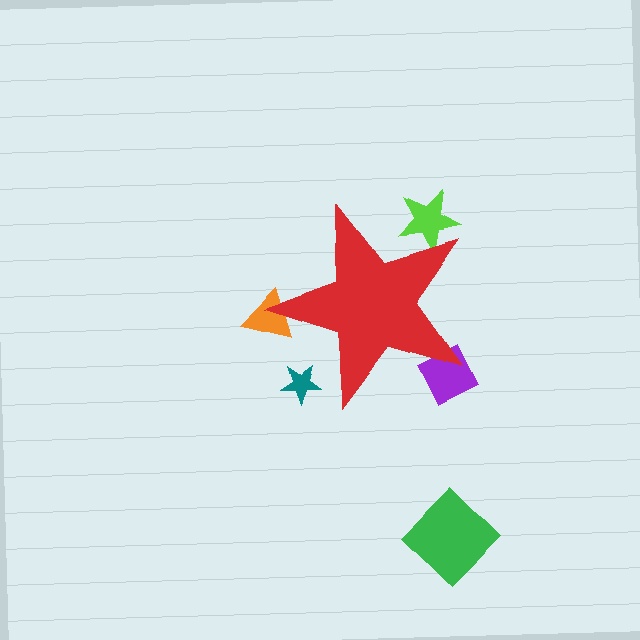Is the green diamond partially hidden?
No, the green diamond is fully visible.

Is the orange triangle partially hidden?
Yes, the orange triangle is partially hidden behind the red star.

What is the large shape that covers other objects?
A red star.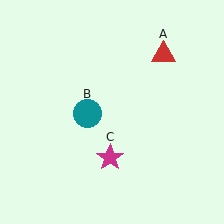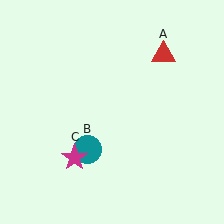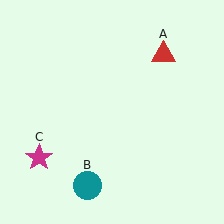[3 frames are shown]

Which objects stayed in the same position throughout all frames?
Red triangle (object A) remained stationary.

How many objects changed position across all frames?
2 objects changed position: teal circle (object B), magenta star (object C).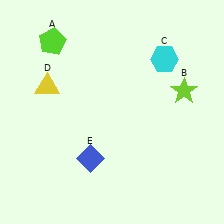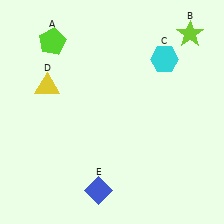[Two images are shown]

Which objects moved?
The objects that moved are: the lime star (B), the blue diamond (E).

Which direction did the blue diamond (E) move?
The blue diamond (E) moved down.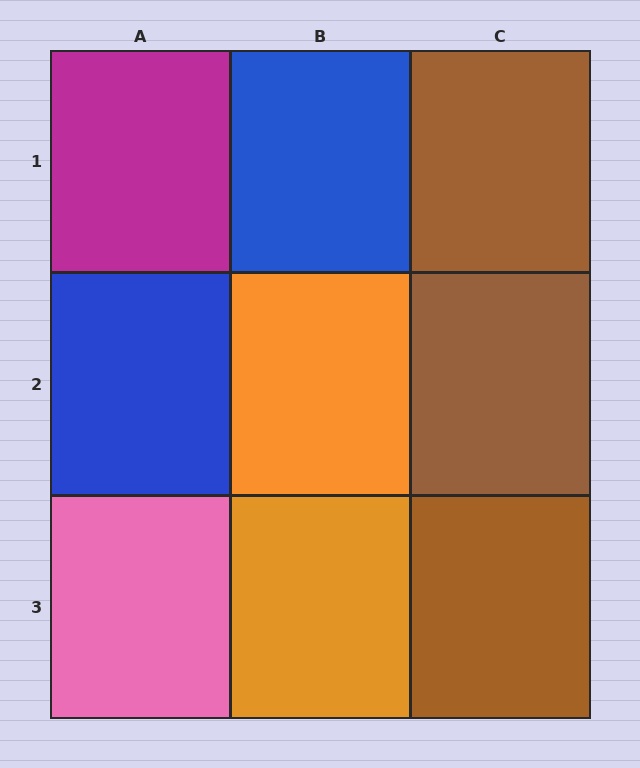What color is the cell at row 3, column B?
Orange.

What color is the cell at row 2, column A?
Blue.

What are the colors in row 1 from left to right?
Magenta, blue, brown.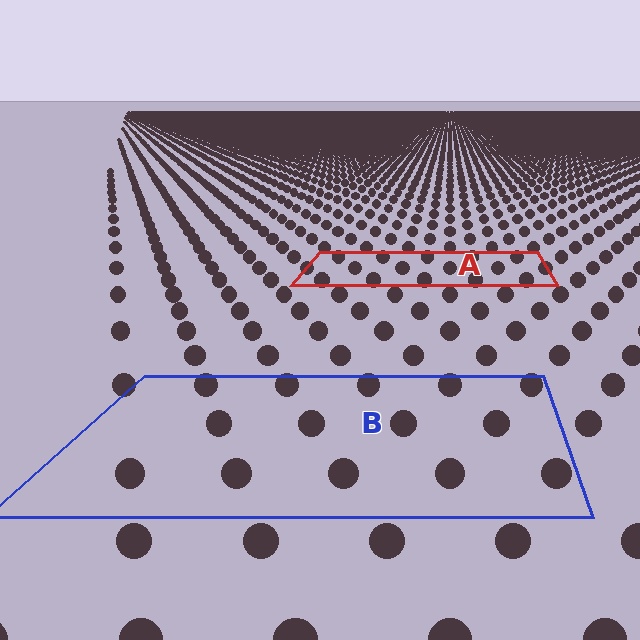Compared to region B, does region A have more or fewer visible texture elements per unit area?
Region A has more texture elements per unit area — they are packed more densely because it is farther away.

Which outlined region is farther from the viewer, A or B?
Region A is farther from the viewer — the texture elements inside it appear smaller and more densely packed.